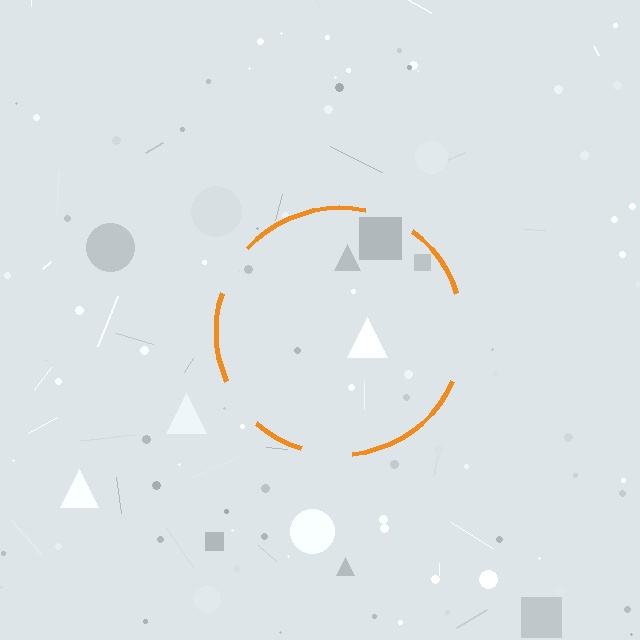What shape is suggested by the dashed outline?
The dashed outline suggests a circle.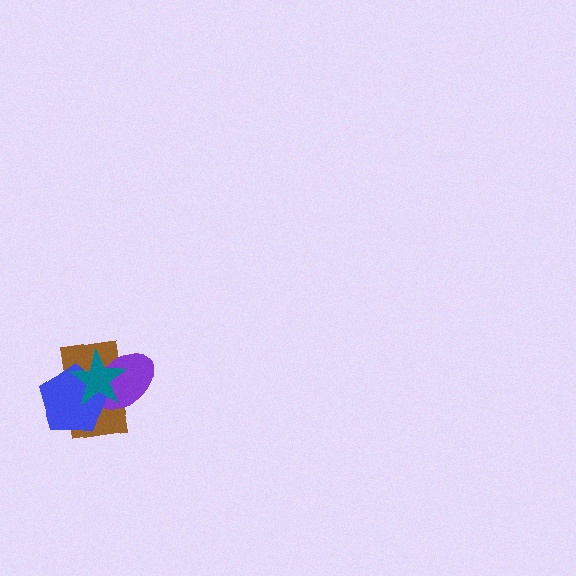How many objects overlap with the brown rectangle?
3 objects overlap with the brown rectangle.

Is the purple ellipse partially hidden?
Yes, it is partially covered by another shape.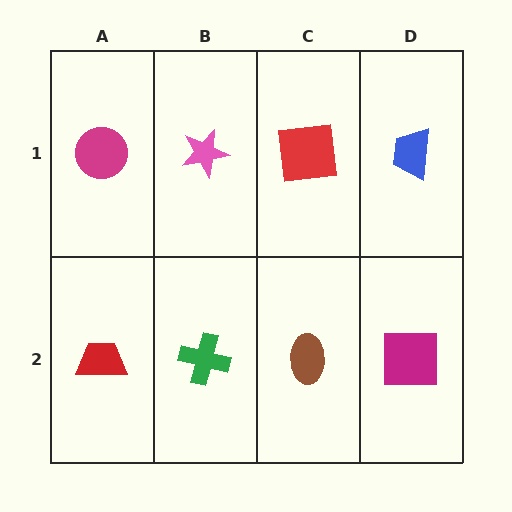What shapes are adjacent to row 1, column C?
A brown ellipse (row 2, column C), a pink star (row 1, column B), a blue trapezoid (row 1, column D).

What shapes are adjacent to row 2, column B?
A pink star (row 1, column B), a red trapezoid (row 2, column A), a brown ellipse (row 2, column C).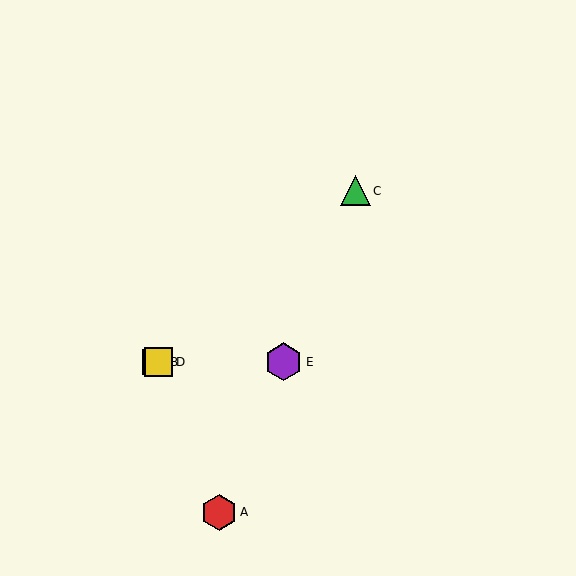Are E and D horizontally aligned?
Yes, both are at y≈362.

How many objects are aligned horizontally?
3 objects (B, D, E) are aligned horizontally.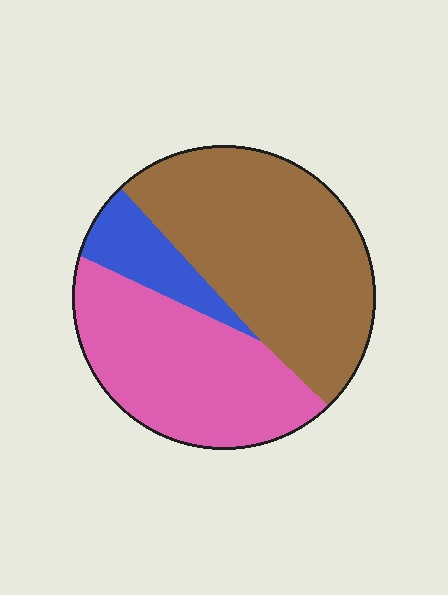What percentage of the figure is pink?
Pink covers roughly 40% of the figure.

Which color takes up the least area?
Blue, at roughly 10%.